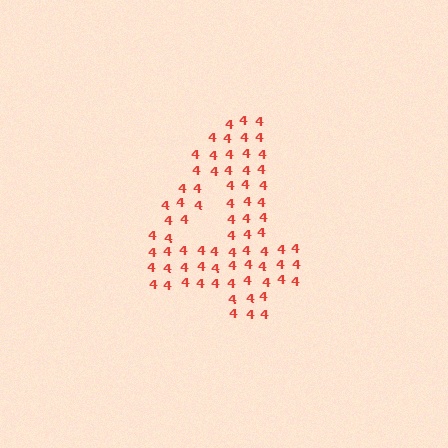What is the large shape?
The large shape is the digit 4.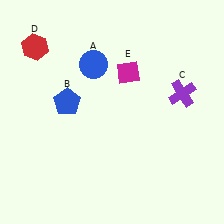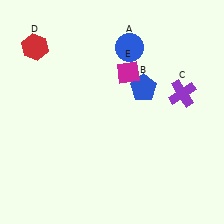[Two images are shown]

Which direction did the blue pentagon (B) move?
The blue pentagon (B) moved right.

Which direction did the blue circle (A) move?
The blue circle (A) moved right.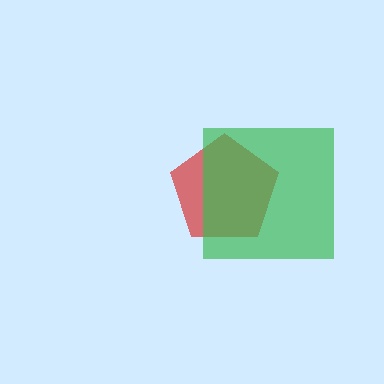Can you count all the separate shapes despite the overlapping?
Yes, there are 2 separate shapes.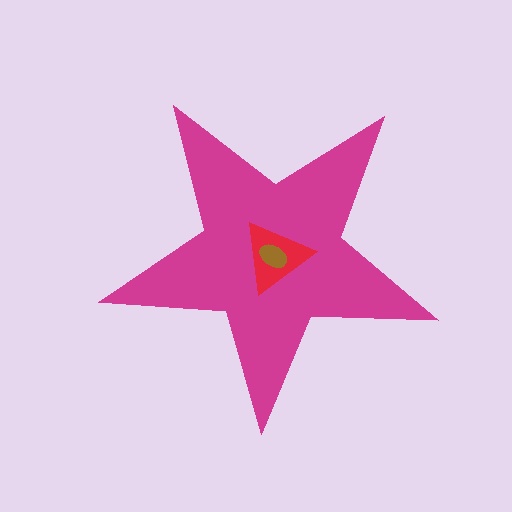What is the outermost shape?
The magenta star.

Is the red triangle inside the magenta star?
Yes.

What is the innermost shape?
The brown ellipse.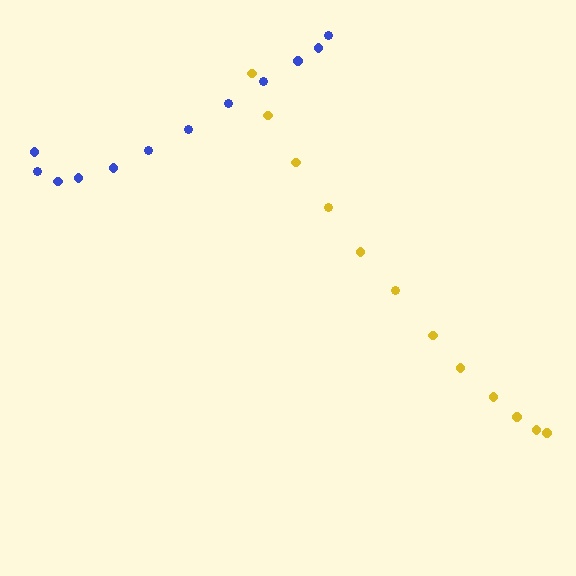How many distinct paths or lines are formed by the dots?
There are 2 distinct paths.